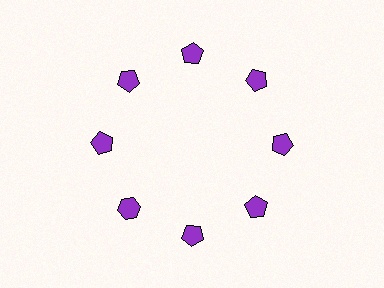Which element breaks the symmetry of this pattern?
The purple hexagon at roughly the 8 o'clock position breaks the symmetry. All other shapes are purple pentagons.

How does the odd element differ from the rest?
It has a different shape: hexagon instead of pentagon.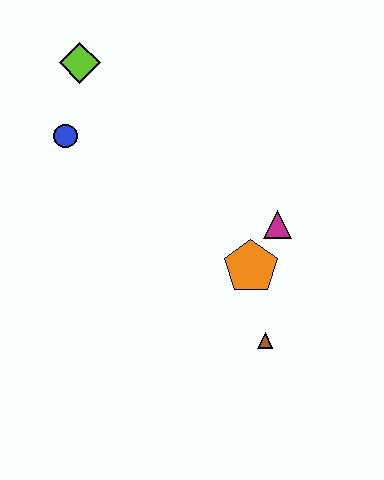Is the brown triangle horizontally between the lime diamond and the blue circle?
No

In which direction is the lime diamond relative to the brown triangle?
The lime diamond is above the brown triangle.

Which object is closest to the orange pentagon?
The magenta triangle is closest to the orange pentagon.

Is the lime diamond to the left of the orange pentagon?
Yes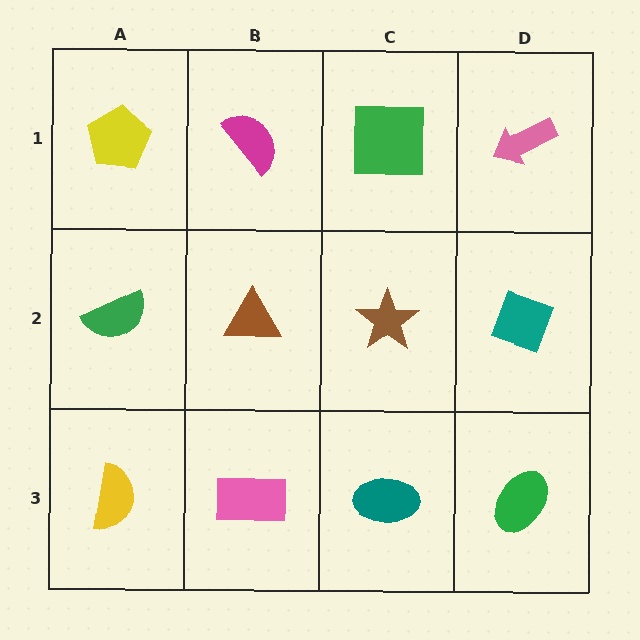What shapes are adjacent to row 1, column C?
A brown star (row 2, column C), a magenta semicircle (row 1, column B), a pink arrow (row 1, column D).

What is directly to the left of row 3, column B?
A yellow semicircle.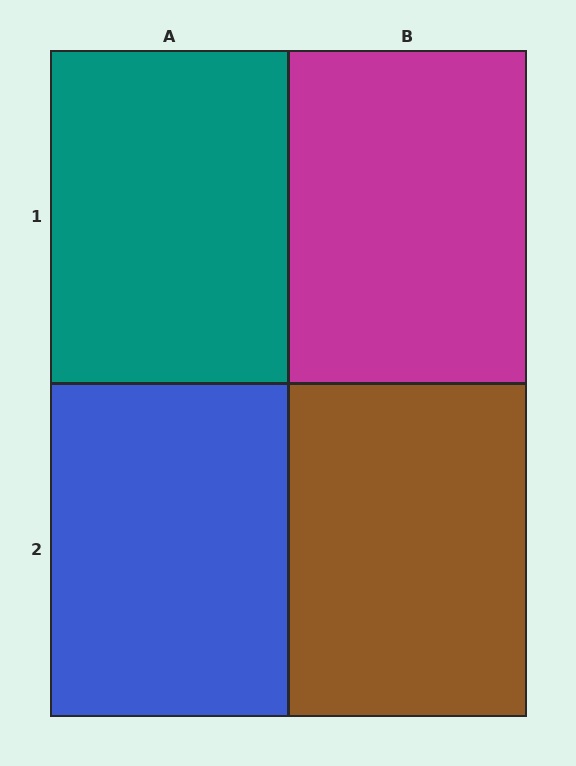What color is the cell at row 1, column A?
Teal.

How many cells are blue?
1 cell is blue.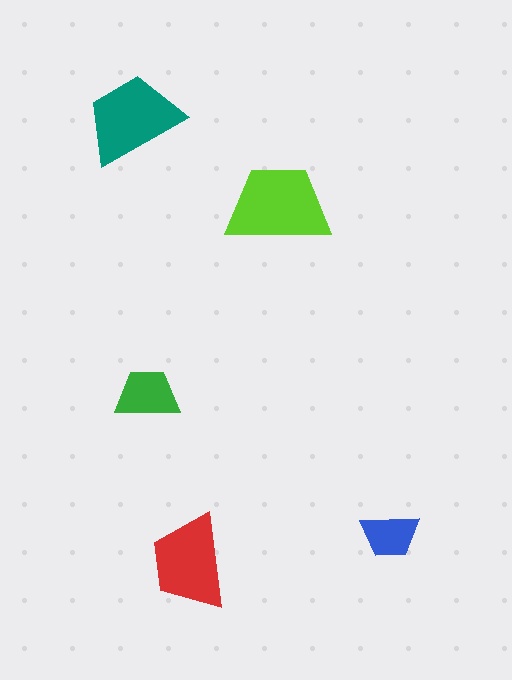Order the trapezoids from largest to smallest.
the lime one, the teal one, the red one, the green one, the blue one.